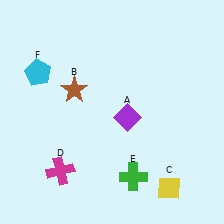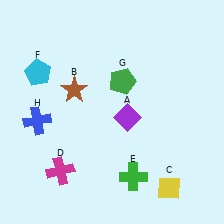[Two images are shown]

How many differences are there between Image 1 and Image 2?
There are 2 differences between the two images.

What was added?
A green pentagon (G), a blue cross (H) were added in Image 2.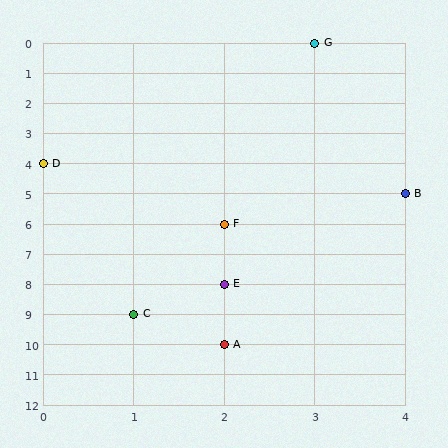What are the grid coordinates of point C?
Point C is at grid coordinates (1, 9).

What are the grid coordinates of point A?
Point A is at grid coordinates (2, 10).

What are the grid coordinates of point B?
Point B is at grid coordinates (4, 5).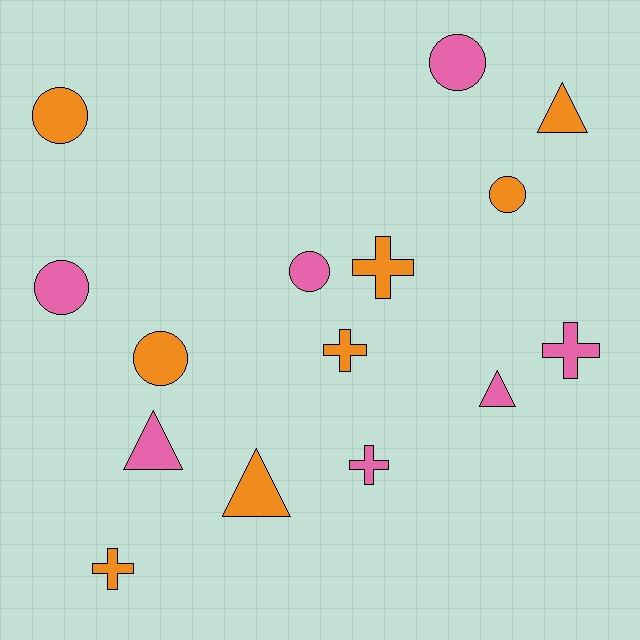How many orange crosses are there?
There are 3 orange crosses.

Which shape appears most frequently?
Circle, with 6 objects.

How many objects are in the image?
There are 15 objects.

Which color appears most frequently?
Orange, with 8 objects.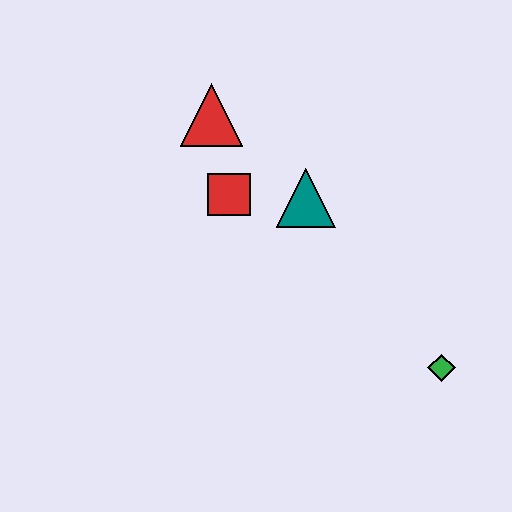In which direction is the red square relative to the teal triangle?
The red square is to the left of the teal triangle.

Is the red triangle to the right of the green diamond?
No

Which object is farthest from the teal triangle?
The green diamond is farthest from the teal triangle.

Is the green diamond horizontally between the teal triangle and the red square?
No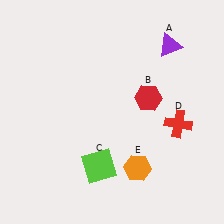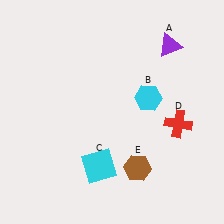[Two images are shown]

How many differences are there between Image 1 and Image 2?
There are 3 differences between the two images.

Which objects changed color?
B changed from red to cyan. C changed from lime to cyan. E changed from orange to brown.